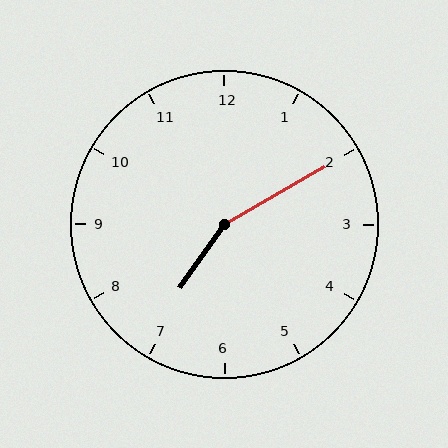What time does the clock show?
7:10.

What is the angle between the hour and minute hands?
Approximately 155 degrees.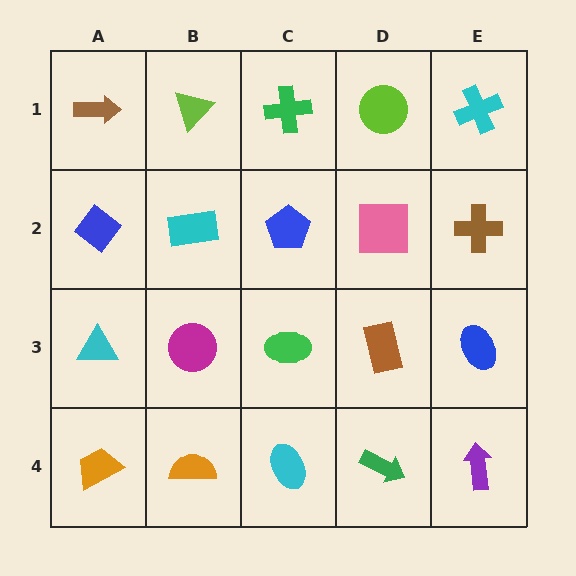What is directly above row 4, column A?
A cyan triangle.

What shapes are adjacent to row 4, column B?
A magenta circle (row 3, column B), an orange trapezoid (row 4, column A), a cyan ellipse (row 4, column C).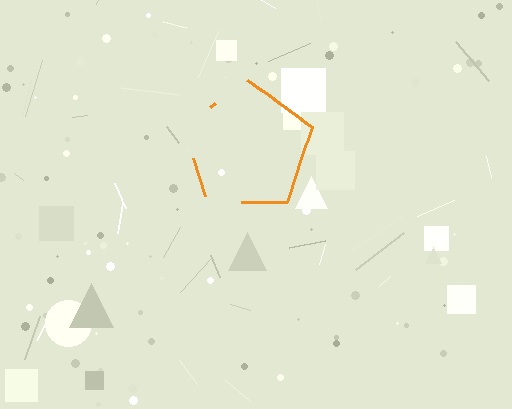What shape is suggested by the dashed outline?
The dashed outline suggests a pentagon.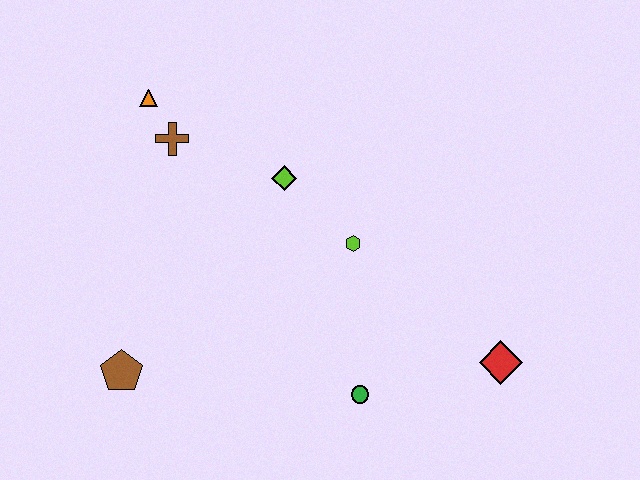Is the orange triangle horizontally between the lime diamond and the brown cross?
No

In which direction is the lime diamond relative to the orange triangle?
The lime diamond is to the right of the orange triangle.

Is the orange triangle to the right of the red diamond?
No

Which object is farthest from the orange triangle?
The red diamond is farthest from the orange triangle.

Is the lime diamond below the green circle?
No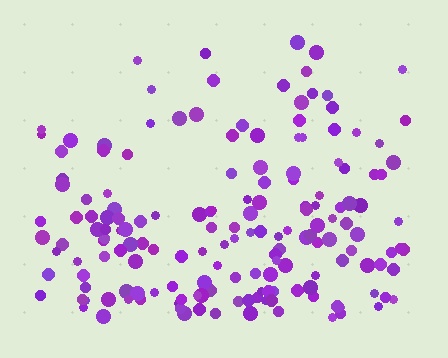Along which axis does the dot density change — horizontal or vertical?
Vertical.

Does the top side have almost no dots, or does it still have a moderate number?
Still a moderate number, just noticeably fewer than the bottom.